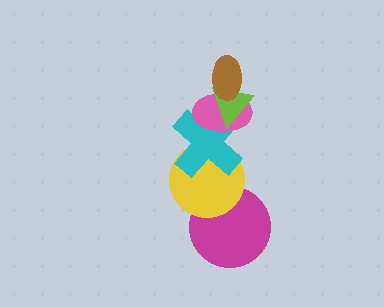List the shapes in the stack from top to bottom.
From top to bottom: the brown ellipse, the lime triangle, the pink ellipse, the cyan cross, the yellow circle, the magenta circle.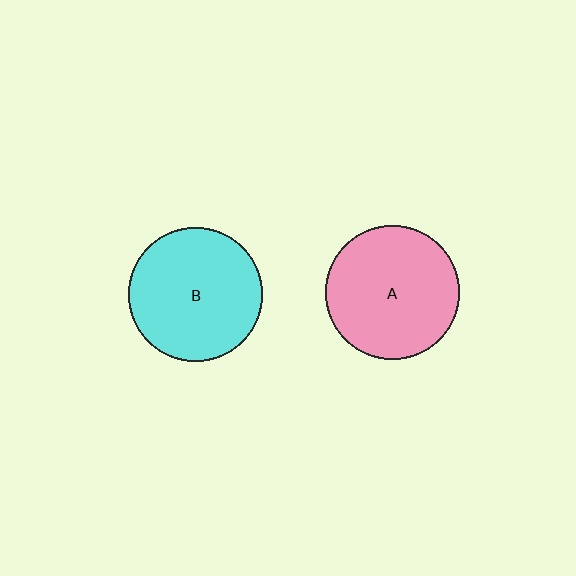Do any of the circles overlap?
No, none of the circles overlap.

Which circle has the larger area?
Circle A (pink).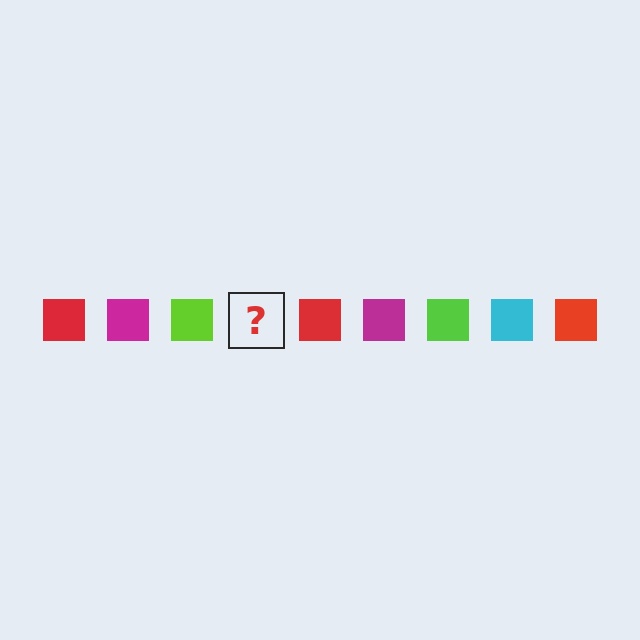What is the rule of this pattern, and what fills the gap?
The rule is that the pattern cycles through red, magenta, lime, cyan squares. The gap should be filled with a cyan square.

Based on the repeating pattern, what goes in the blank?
The blank should be a cyan square.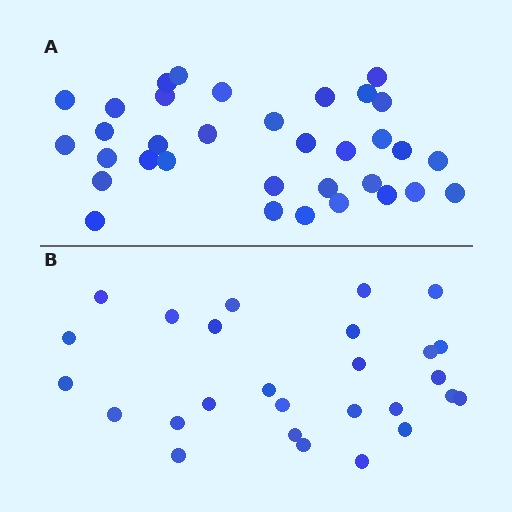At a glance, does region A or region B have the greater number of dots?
Region A (the top region) has more dots.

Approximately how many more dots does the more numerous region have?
Region A has roughly 8 or so more dots than region B.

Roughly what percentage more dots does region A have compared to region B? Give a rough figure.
About 25% more.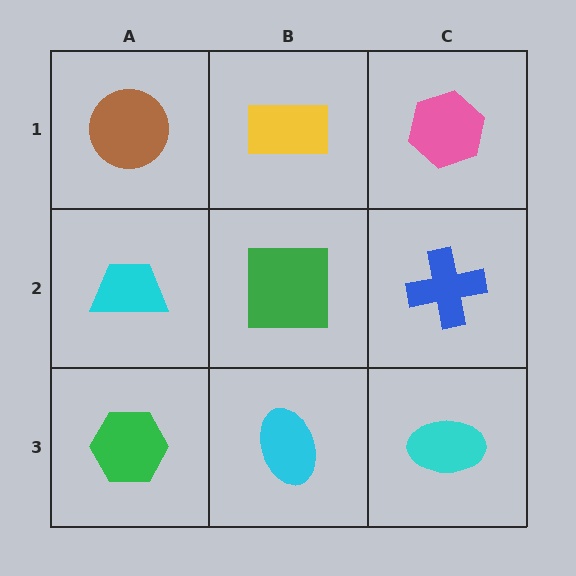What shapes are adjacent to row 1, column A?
A cyan trapezoid (row 2, column A), a yellow rectangle (row 1, column B).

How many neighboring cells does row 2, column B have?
4.